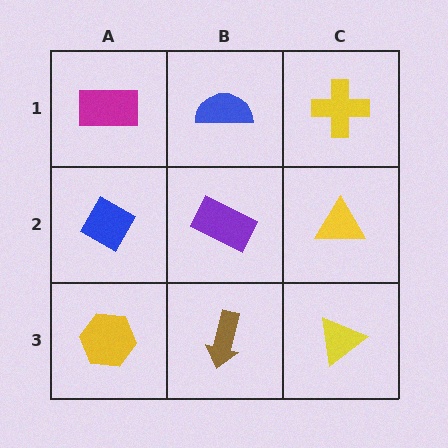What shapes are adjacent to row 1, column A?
A blue diamond (row 2, column A), a blue semicircle (row 1, column B).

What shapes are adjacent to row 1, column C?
A yellow triangle (row 2, column C), a blue semicircle (row 1, column B).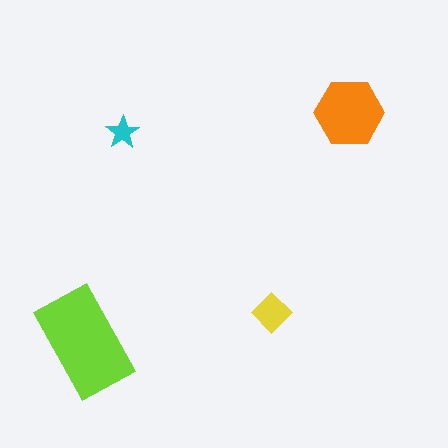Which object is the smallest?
The cyan star.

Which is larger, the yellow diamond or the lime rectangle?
The lime rectangle.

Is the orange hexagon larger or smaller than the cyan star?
Larger.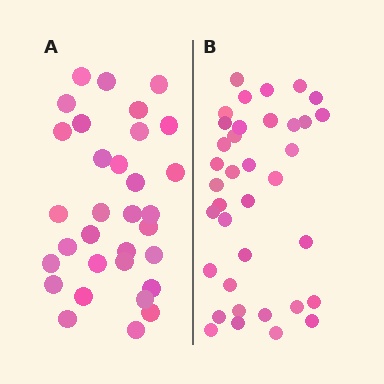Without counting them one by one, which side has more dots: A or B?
Region B (the right region) has more dots.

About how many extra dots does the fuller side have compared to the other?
Region B has about 5 more dots than region A.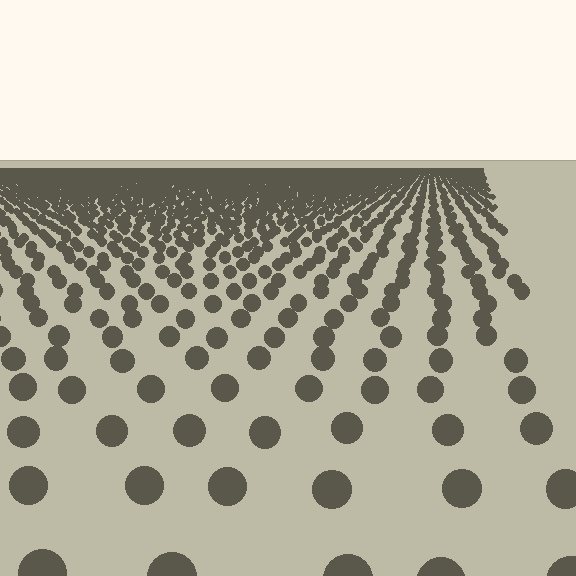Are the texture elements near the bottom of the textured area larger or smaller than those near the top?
Larger. Near the bottom, elements are closer to the viewer and appear at a bigger on-screen size.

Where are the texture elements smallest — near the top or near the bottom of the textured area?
Near the top.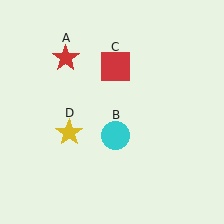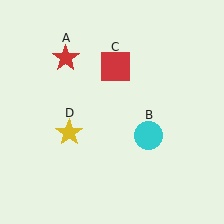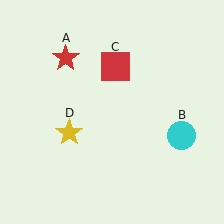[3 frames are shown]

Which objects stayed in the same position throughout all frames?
Red star (object A) and red square (object C) and yellow star (object D) remained stationary.